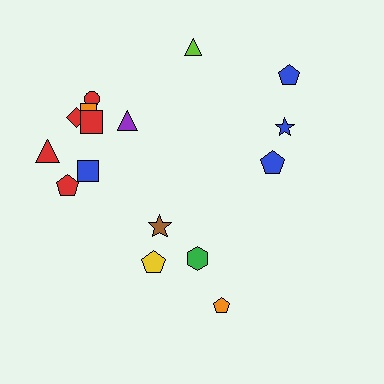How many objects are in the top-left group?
There are 8 objects.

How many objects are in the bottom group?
There are 4 objects.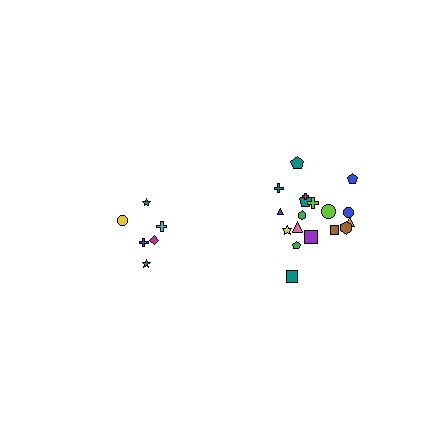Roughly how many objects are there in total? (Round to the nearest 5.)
Roughly 25 objects in total.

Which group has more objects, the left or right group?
The right group.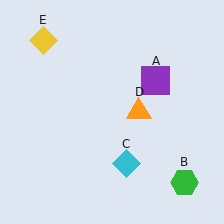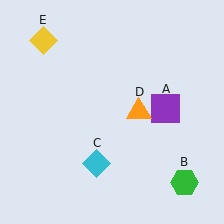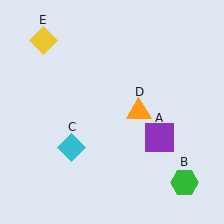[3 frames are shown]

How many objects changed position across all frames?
2 objects changed position: purple square (object A), cyan diamond (object C).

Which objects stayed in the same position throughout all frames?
Green hexagon (object B) and orange triangle (object D) and yellow diamond (object E) remained stationary.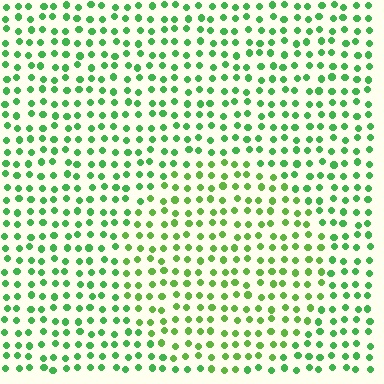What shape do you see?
I see a circle.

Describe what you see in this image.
The image is filled with small green elements in a uniform arrangement. A circle-shaped region is visible where the elements are tinted to a slightly different hue, forming a subtle color boundary.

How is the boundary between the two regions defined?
The boundary is defined purely by a slight shift in hue (about 23 degrees). Spacing, size, and orientation are identical on both sides.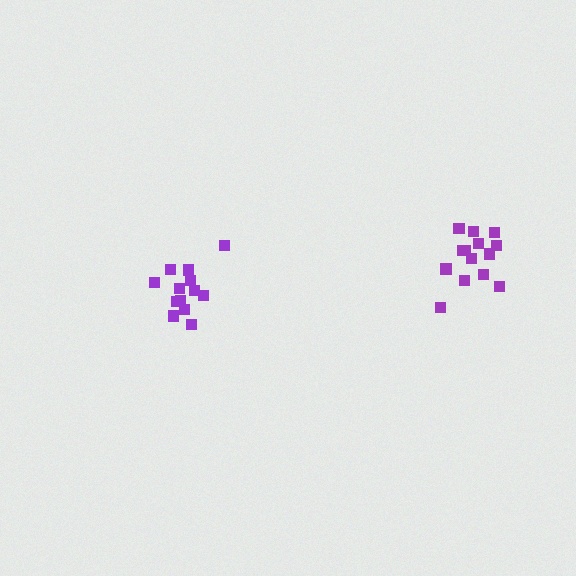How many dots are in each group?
Group 1: 13 dots, Group 2: 14 dots (27 total).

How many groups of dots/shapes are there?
There are 2 groups.